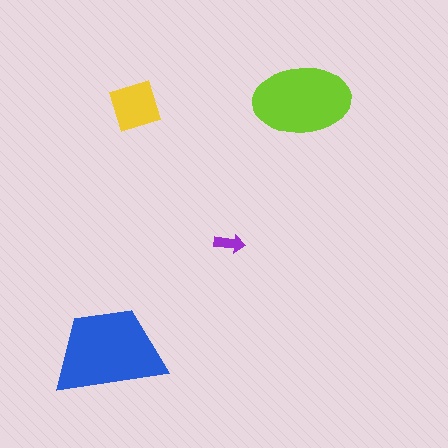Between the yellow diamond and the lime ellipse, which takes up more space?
The lime ellipse.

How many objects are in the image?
There are 4 objects in the image.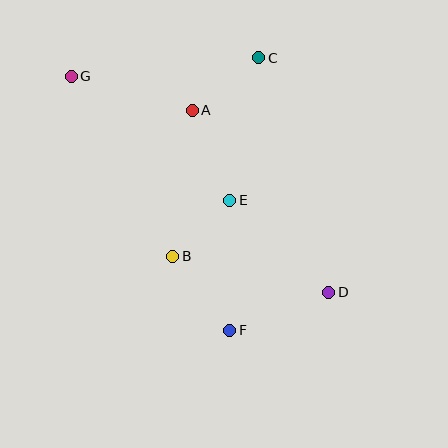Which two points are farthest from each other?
Points D and G are farthest from each other.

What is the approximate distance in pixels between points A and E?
The distance between A and E is approximately 98 pixels.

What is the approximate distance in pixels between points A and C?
The distance between A and C is approximately 85 pixels.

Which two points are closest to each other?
Points B and E are closest to each other.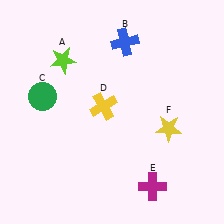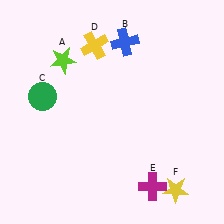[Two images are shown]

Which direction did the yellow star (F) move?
The yellow star (F) moved down.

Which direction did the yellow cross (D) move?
The yellow cross (D) moved up.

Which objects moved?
The objects that moved are: the yellow cross (D), the yellow star (F).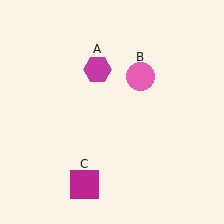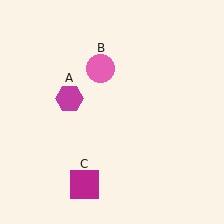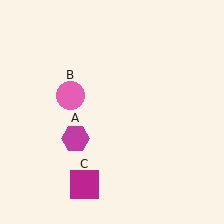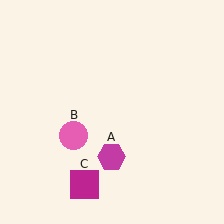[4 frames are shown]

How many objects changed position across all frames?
2 objects changed position: magenta hexagon (object A), pink circle (object B).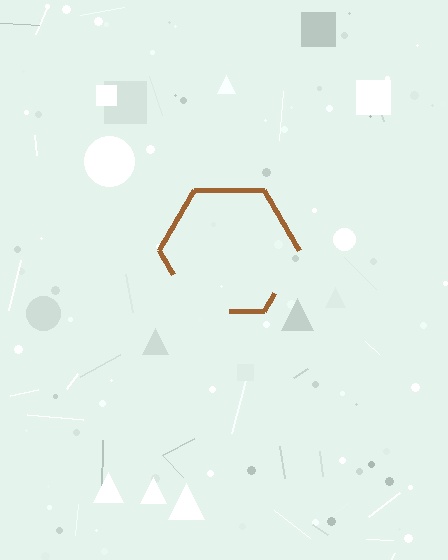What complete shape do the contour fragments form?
The contour fragments form a hexagon.